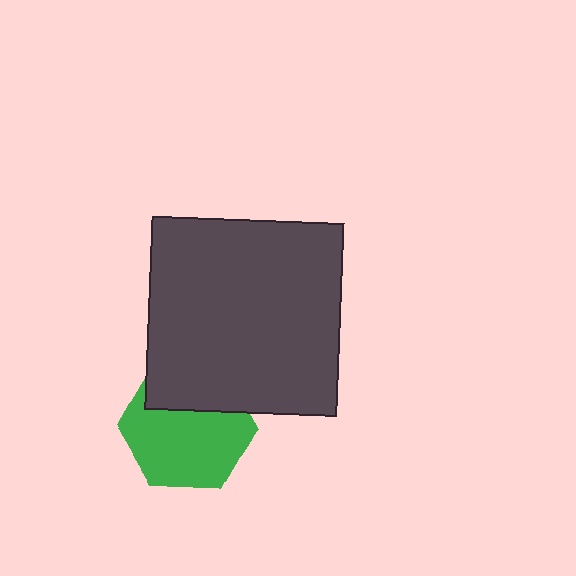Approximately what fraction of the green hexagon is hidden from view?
Roughly 32% of the green hexagon is hidden behind the dark gray square.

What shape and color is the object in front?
The object in front is a dark gray square.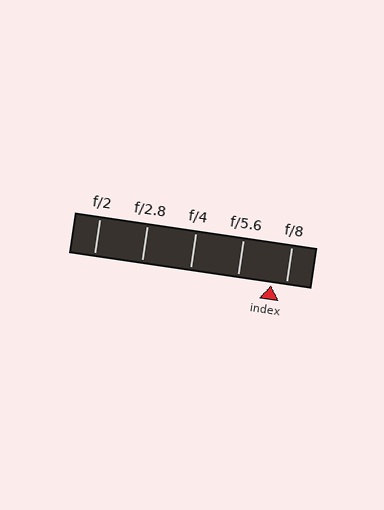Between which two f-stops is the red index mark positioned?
The index mark is between f/5.6 and f/8.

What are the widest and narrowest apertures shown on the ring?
The widest aperture shown is f/2 and the narrowest is f/8.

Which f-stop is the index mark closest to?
The index mark is closest to f/8.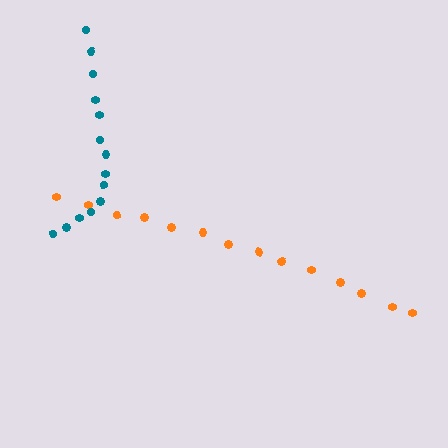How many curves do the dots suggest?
There are 2 distinct paths.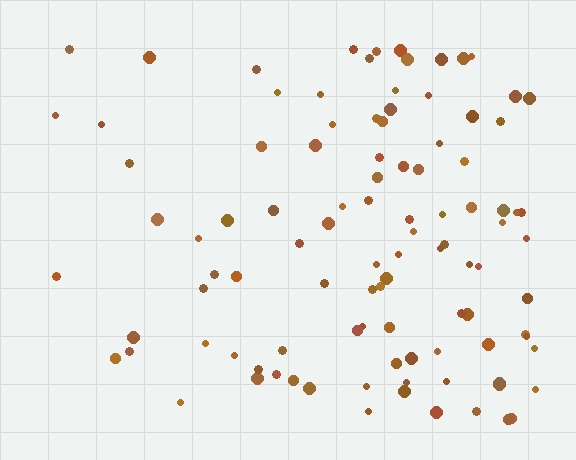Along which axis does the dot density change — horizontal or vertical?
Horizontal.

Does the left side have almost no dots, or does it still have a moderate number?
Still a moderate number, just noticeably fewer than the right.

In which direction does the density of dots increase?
From left to right, with the right side densest.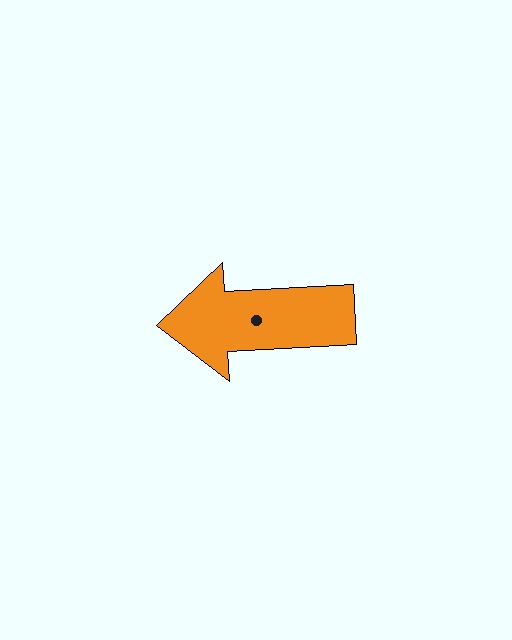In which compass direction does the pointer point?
West.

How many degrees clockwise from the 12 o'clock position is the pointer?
Approximately 267 degrees.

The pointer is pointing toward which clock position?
Roughly 9 o'clock.